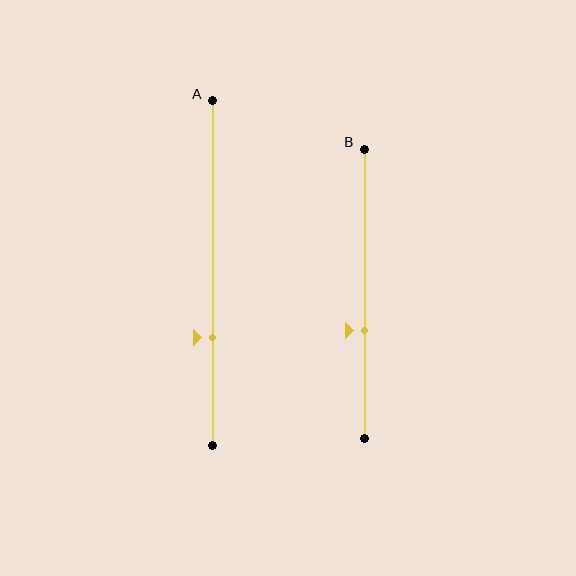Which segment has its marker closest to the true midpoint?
Segment B has its marker closest to the true midpoint.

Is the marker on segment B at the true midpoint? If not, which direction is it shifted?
No, the marker on segment B is shifted downward by about 13% of the segment length.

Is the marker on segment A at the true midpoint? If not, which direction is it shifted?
No, the marker on segment A is shifted downward by about 19% of the segment length.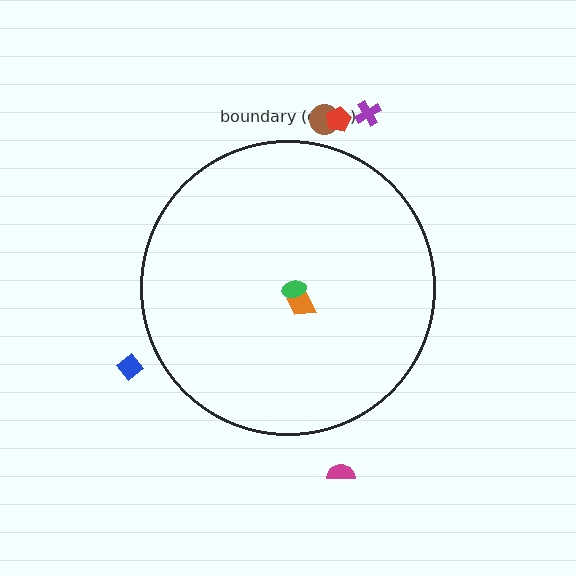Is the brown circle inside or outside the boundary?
Outside.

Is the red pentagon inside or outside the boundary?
Outside.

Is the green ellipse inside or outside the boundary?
Inside.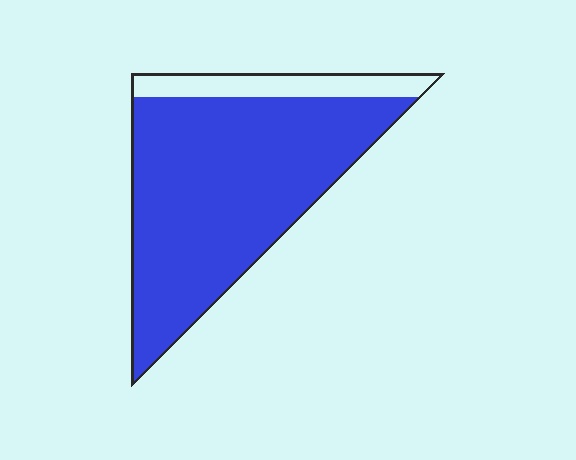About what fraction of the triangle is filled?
About five sixths (5/6).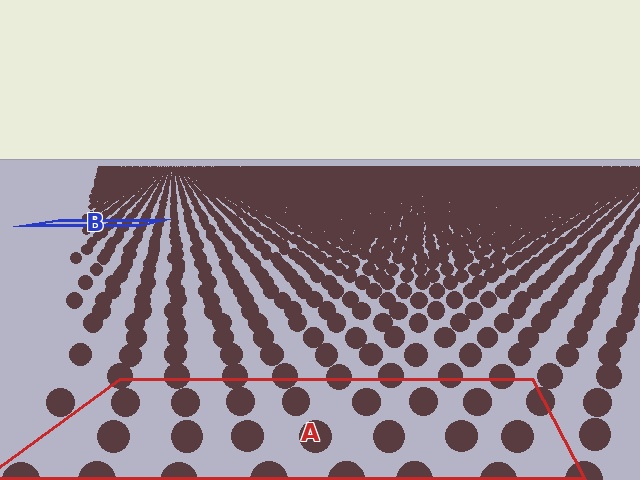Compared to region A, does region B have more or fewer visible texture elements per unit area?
Region B has more texture elements per unit area — they are packed more densely because it is farther away.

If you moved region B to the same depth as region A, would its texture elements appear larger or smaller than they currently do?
They would appear larger. At a closer depth, the same texture elements are projected at a bigger on-screen size.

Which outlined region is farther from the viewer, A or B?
Region B is farther from the viewer — the texture elements inside it appear smaller and more densely packed.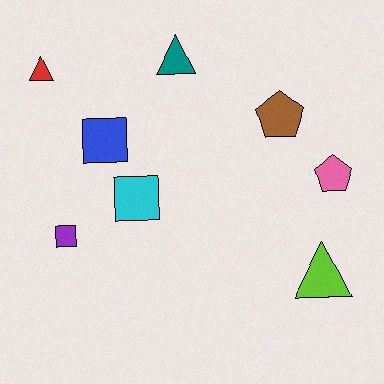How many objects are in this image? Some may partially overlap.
There are 8 objects.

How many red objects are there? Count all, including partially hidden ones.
There is 1 red object.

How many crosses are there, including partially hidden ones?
There are no crosses.